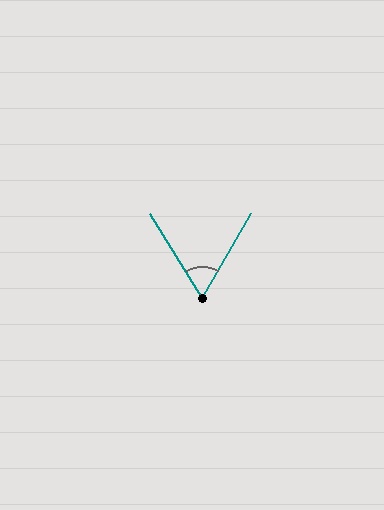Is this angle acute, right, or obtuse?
It is acute.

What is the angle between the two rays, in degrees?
Approximately 62 degrees.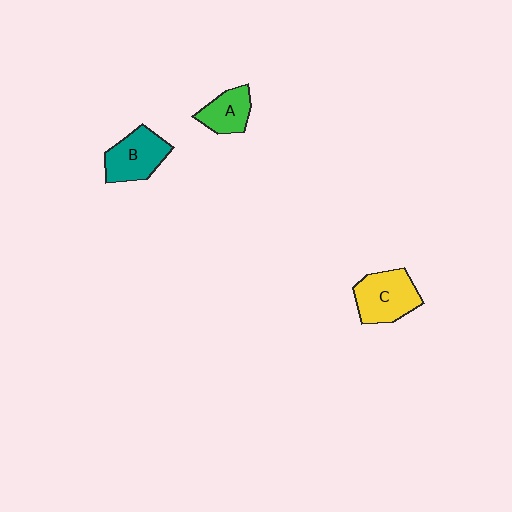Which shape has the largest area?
Shape C (yellow).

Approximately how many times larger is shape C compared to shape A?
Approximately 1.5 times.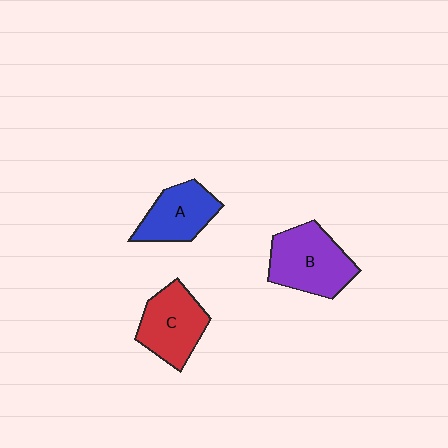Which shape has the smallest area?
Shape A (blue).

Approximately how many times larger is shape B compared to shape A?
Approximately 1.3 times.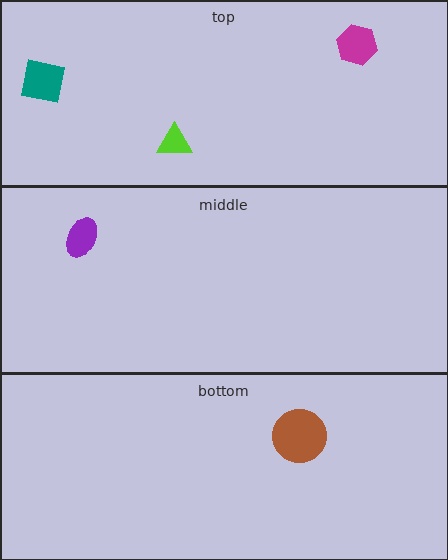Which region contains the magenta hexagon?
The top region.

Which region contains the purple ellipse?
The middle region.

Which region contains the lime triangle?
The top region.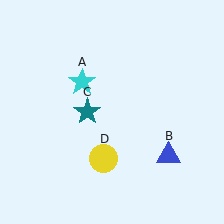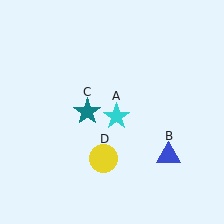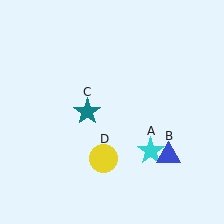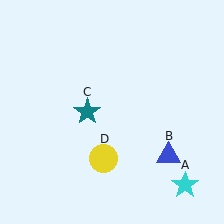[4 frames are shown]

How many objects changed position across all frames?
1 object changed position: cyan star (object A).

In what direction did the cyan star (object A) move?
The cyan star (object A) moved down and to the right.